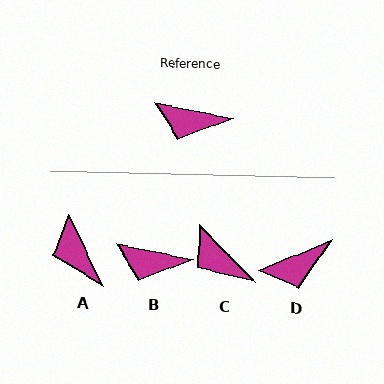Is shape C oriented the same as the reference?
No, it is off by about 35 degrees.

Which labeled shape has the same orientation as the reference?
B.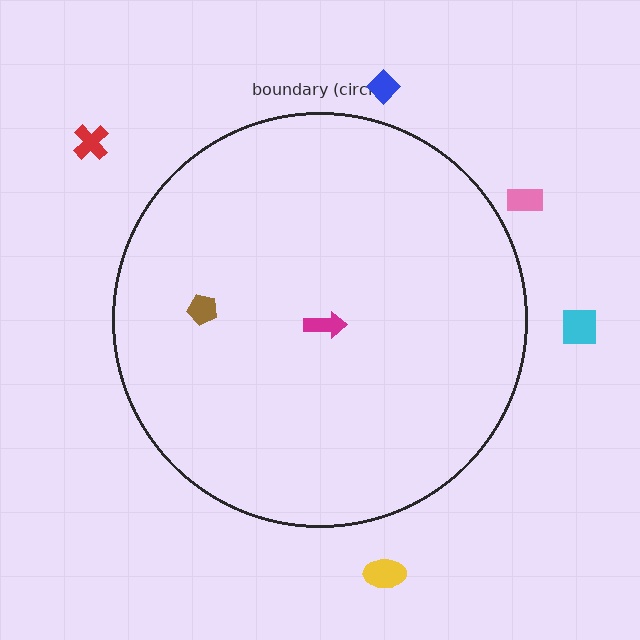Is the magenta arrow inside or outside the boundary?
Inside.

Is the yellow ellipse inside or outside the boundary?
Outside.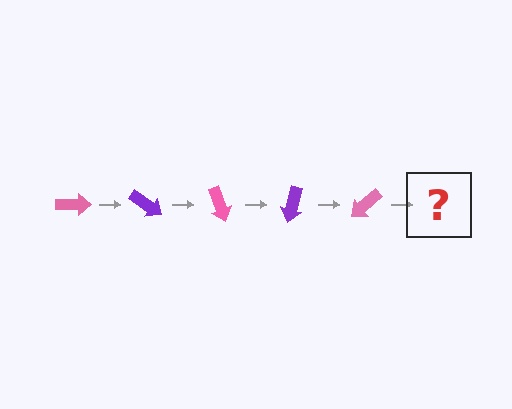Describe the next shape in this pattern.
It should be a purple arrow, rotated 175 degrees from the start.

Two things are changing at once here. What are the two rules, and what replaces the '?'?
The two rules are that it rotates 35 degrees each step and the color cycles through pink and purple. The '?' should be a purple arrow, rotated 175 degrees from the start.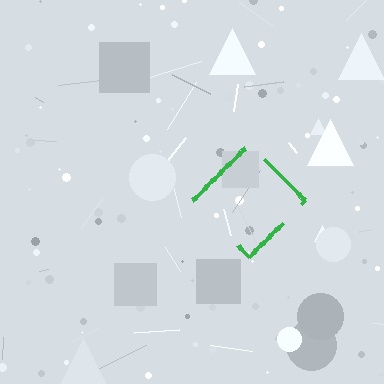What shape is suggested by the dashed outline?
The dashed outline suggests a diamond.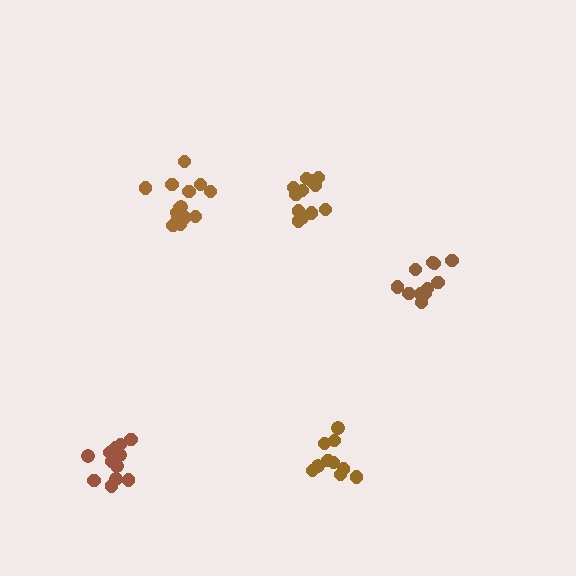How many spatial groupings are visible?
There are 5 spatial groupings.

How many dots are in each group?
Group 1: 11 dots, Group 2: 12 dots, Group 3: 12 dots, Group 4: 14 dots, Group 5: 10 dots (59 total).